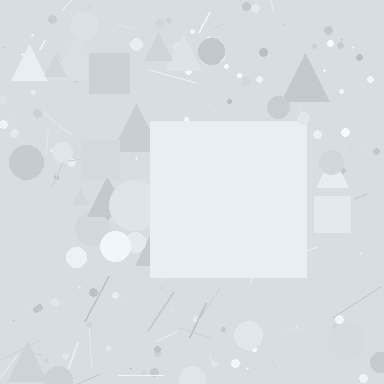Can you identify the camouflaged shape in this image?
The camouflaged shape is a square.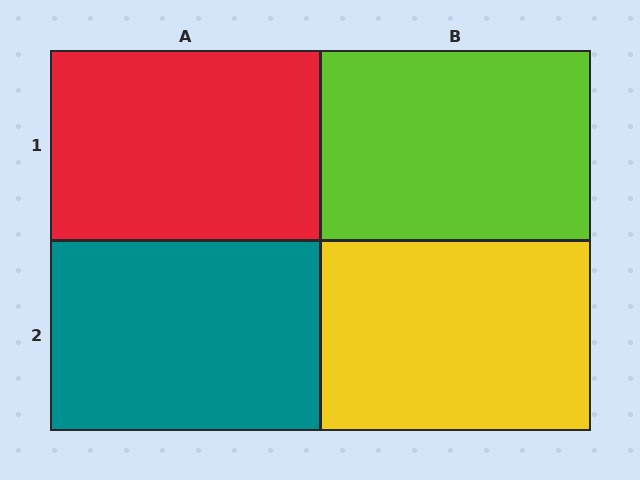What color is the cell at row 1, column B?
Lime.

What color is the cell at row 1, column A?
Red.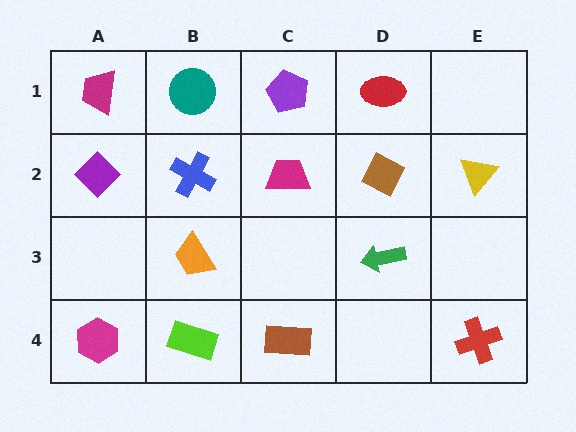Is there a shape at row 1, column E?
No, that cell is empty.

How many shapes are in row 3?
2 shapes.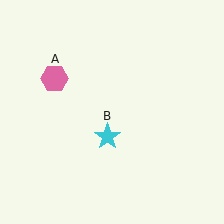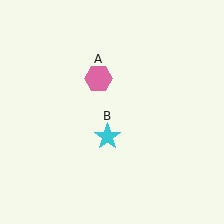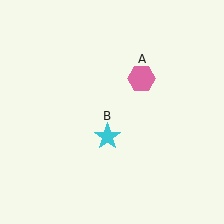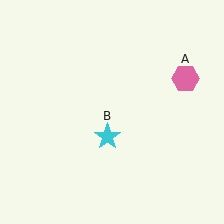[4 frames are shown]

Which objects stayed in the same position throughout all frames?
Cyan star (object B) remained stationary.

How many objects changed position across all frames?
1 object changed position: pink hexagon (object A).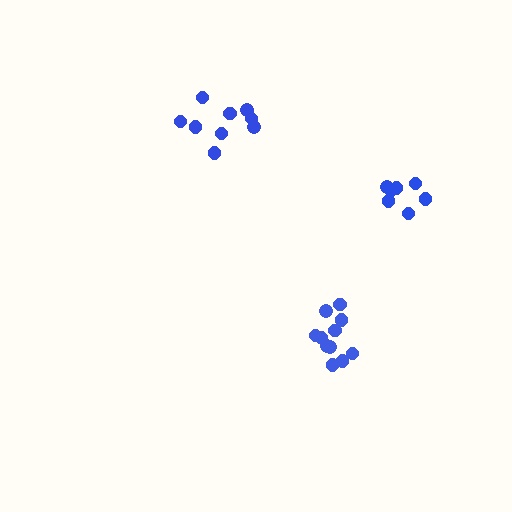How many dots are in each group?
Group 1: 9 dots, Group 2: 11 dots, Group 3: 7 dots (27 total).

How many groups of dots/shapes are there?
There are 3 groups.